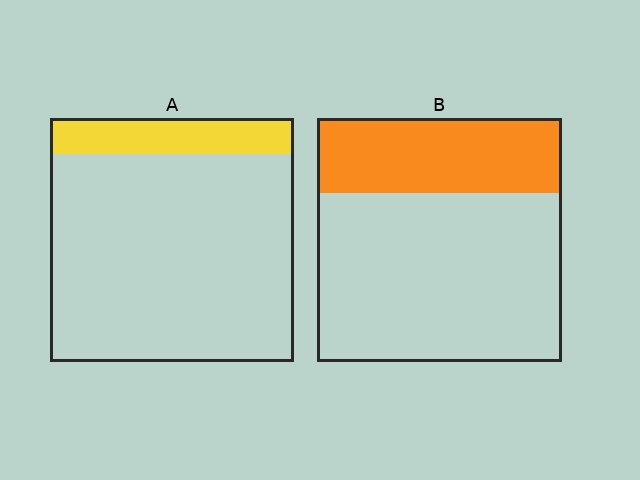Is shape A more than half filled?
No.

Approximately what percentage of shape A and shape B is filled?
A is approximately 15% and B is approximately 30%.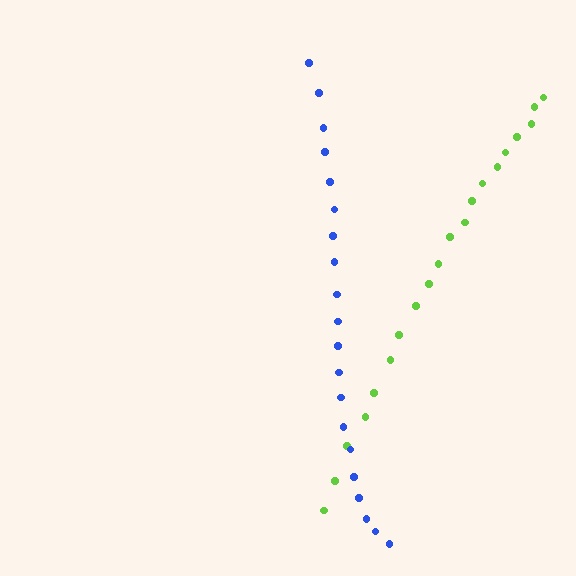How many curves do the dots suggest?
There are 2 distinct paths.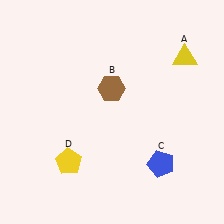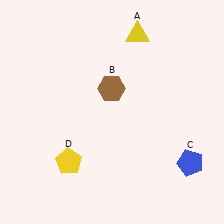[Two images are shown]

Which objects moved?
The objects that moved are: the yellow triangle (A), the blue pentagon (C).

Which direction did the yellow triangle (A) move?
The yellow triangle (A) moved left.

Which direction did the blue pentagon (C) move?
The blue pentagon (C) moved right.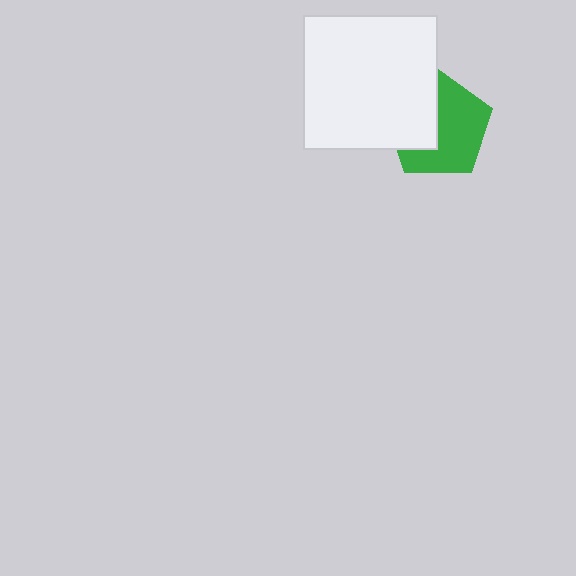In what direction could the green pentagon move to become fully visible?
The green pentagon could move right. That would shift it out from behind the white square entirely.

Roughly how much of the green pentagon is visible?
About half of it is visible (roughly 62%).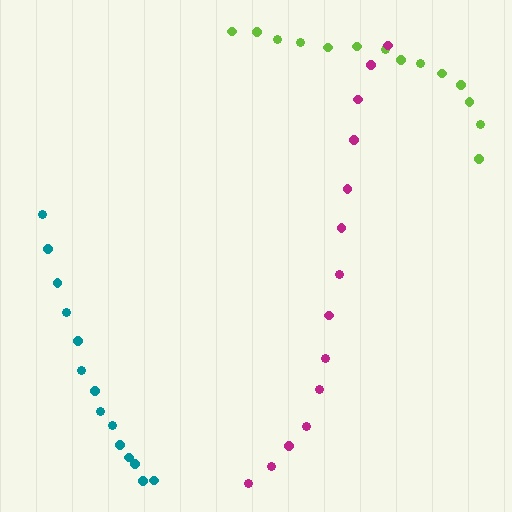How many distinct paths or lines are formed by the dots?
There are 3 distinct paths.